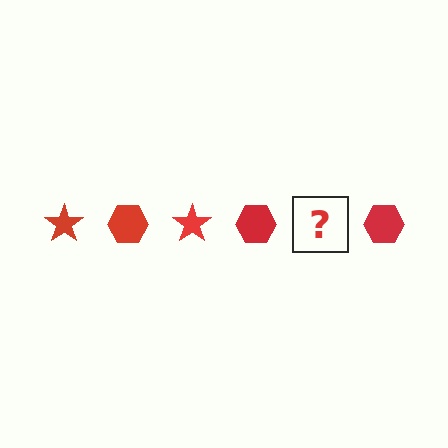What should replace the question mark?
The question mark should be replaced with a red star.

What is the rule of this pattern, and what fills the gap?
The rule is that the pattern cycles through star, hexagon shapes in red. The gap should be filled with a red star.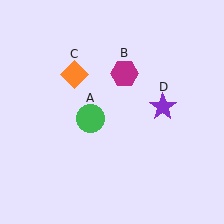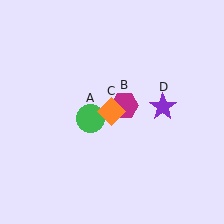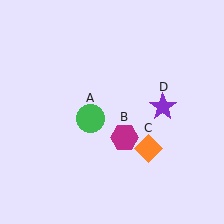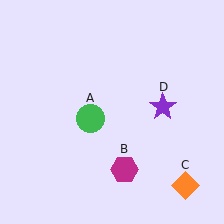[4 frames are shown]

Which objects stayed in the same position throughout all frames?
Green circle (object A) and purple star (object D) remained stationary.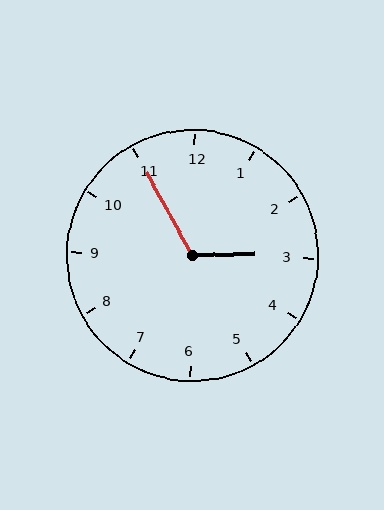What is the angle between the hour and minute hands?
Approximately 118 degrees.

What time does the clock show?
2:55.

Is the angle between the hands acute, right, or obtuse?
It is obtuse.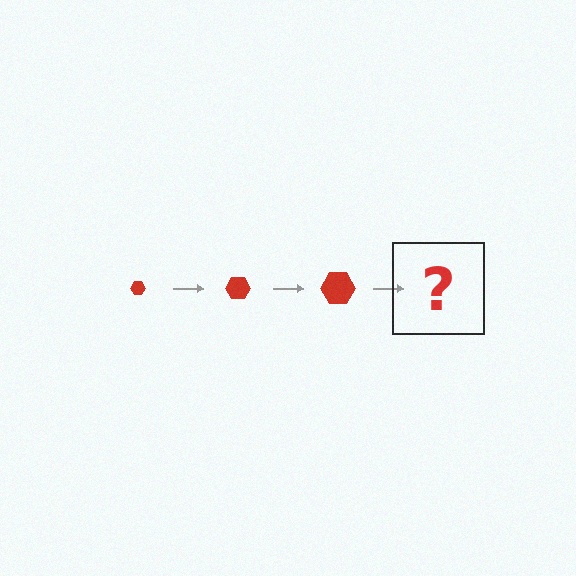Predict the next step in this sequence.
The next step is a red hexagon, larger than the previous one.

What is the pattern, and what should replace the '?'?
The pattern is that the hexagon gets progressively larger each step. The '?' should be a red hexagon, larger than the previous one.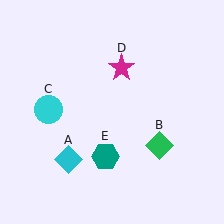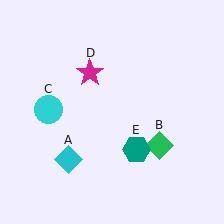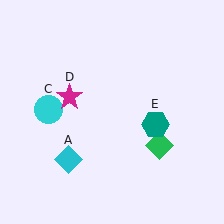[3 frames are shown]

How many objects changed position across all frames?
2 objects changed position: magenta star (object D), teal hexagon (object E).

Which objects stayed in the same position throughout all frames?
Cyan diamond (object A) and green diamond (object B) and cyan circle (object C) remained stationary.